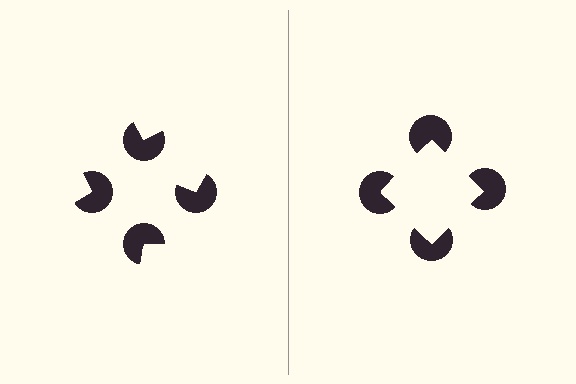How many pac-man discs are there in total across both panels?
8 — 4 on each side.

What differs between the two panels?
The pac-man discs are positioned identically on both sides; only the wedge orientations differ. On the right they align to a square; on the left they are misaligned.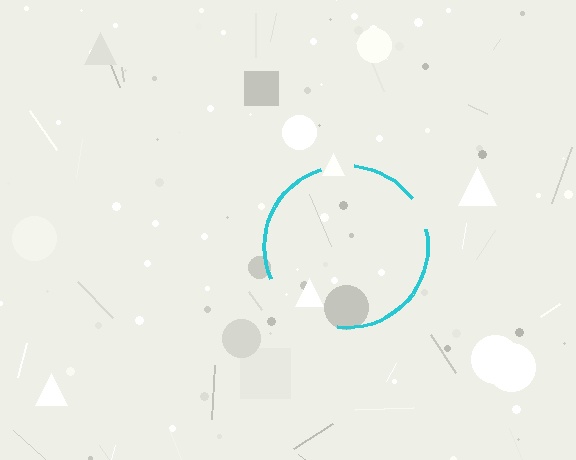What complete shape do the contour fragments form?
The contour fragments form a circle.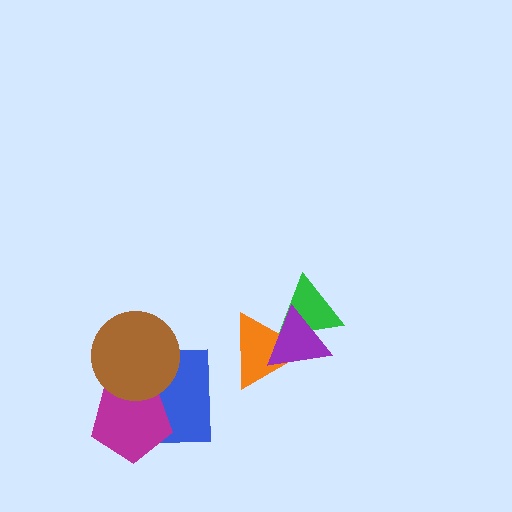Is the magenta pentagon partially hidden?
Yes, it is partially covered by another shape.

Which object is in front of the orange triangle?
The purple triangle is in front of the orange triangle.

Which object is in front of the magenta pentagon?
The brown circle is in front of the magenta pentagon.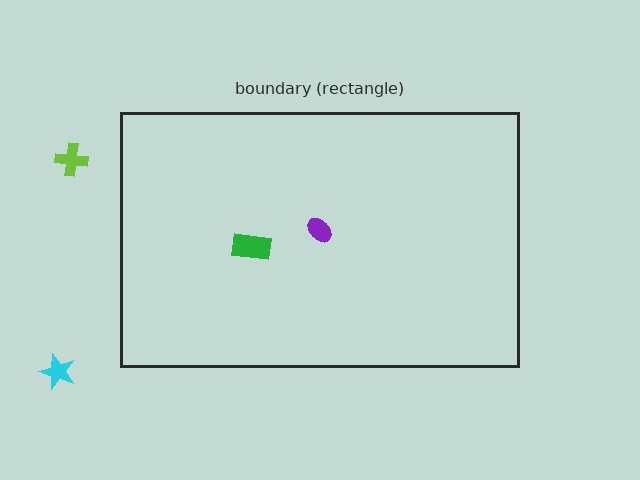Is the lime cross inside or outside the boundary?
Outside.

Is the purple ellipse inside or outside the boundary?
Inside.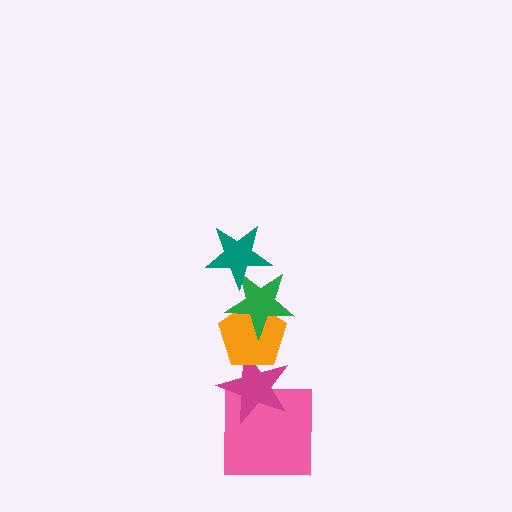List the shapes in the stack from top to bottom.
From top to bottom: the teal star, the green star, the orange pentagon, the magenta star, the pink square.